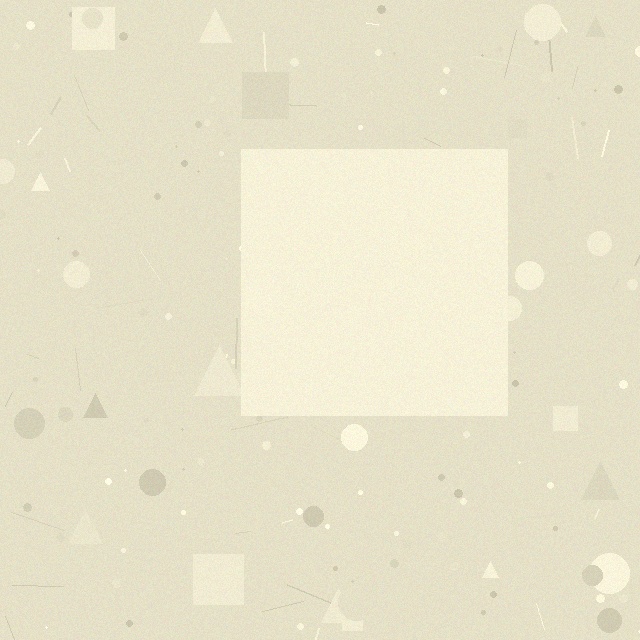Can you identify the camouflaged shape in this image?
The camouflaged shape is a square.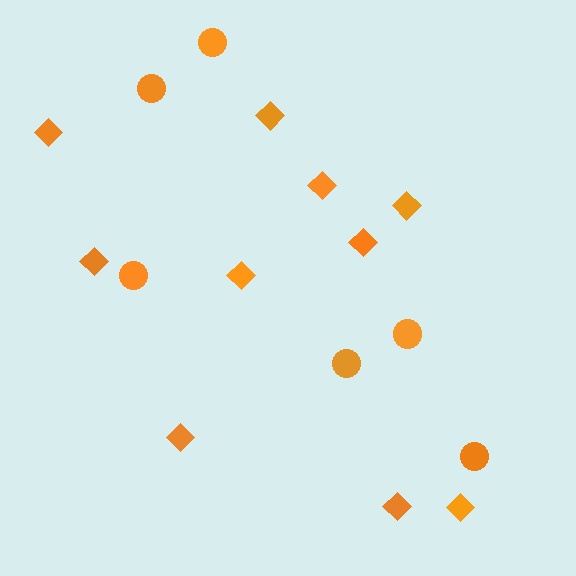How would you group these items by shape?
There are 2 groups: one group of diamonds (10) and one group of circles (6).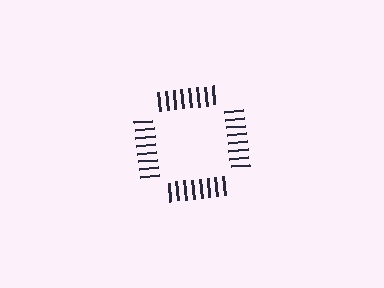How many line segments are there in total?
32 — 8 along each of the 4 edges.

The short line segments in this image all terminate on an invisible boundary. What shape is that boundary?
An illusory square — the line segments terminate on its edges but no continuous stroke is drawn.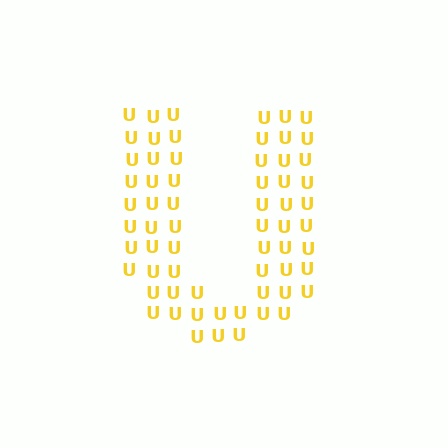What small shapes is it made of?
It is made of small letter U's.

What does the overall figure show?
The overall figure shows the letter U.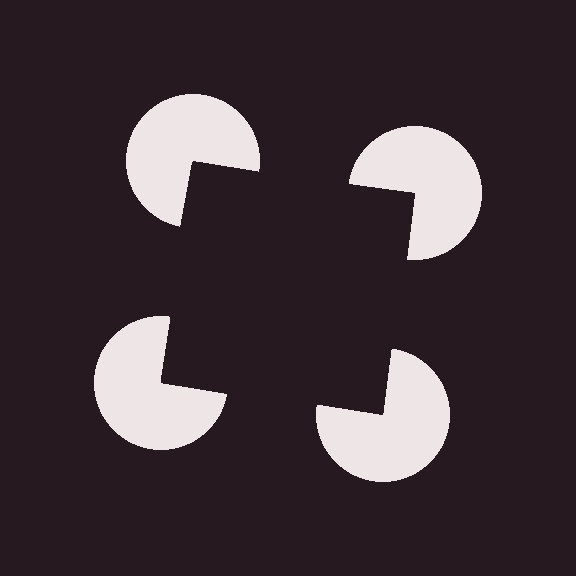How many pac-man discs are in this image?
There are 4 — one at each vertex of the illusory square.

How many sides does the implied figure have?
4 sides.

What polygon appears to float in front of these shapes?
An illusory square — its edges are inferred from the aligned wedge cuts in the pac-man discs, not physically drawn.